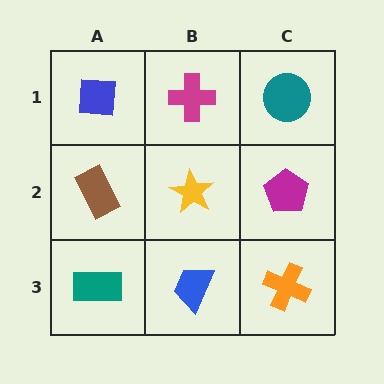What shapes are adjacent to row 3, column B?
A yellow star (row 2, column B), a teal rectangle (row 3, column A), an orange cross (row 3, column C).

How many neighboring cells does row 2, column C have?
3.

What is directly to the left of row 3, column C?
A blue trapezoid.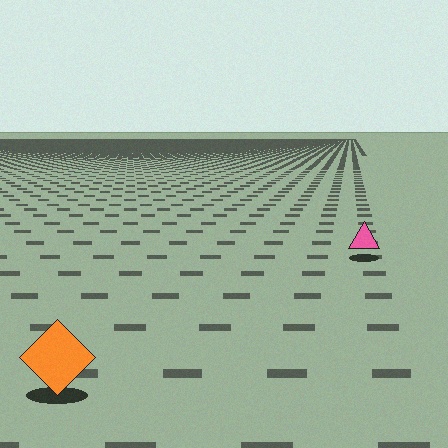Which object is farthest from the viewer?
The pink triangle is farthest from the viewer. It appears smaller and the ground texture around it is denser.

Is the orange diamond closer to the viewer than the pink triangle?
Yes. The orange diamond is closer — you can tell from the texture gradient: the ground texture is coarser near it.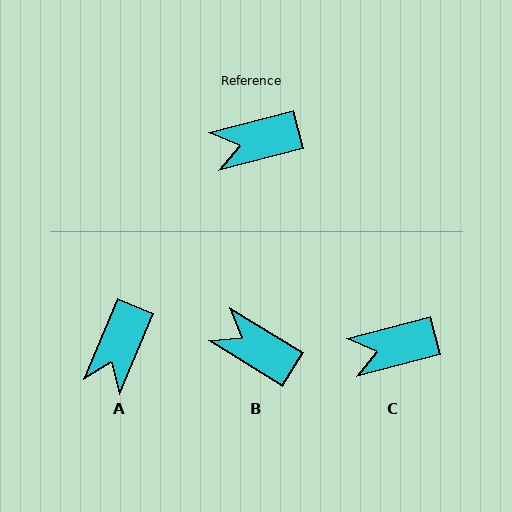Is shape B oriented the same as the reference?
No, it is off by about 46 degrees.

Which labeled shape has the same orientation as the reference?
C.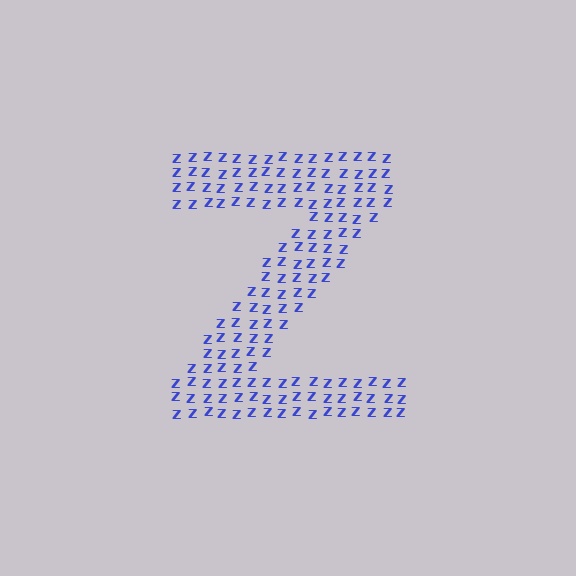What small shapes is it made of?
It is made of small letter Z's.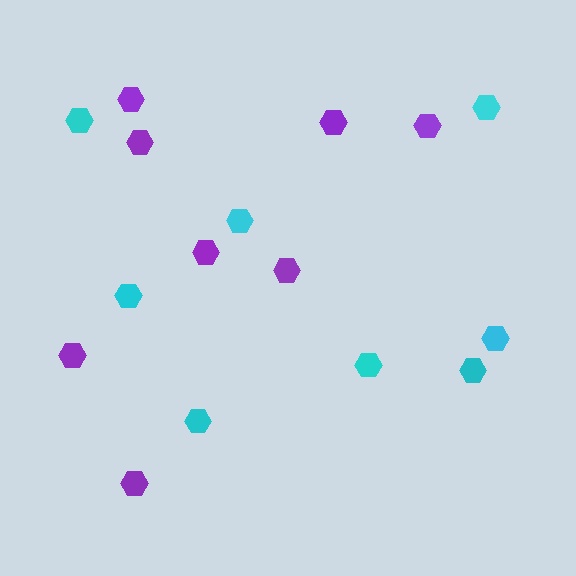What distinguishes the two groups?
There are 2 groups: one group of cyan hexagons (8) and one group of purple hexagons (8).